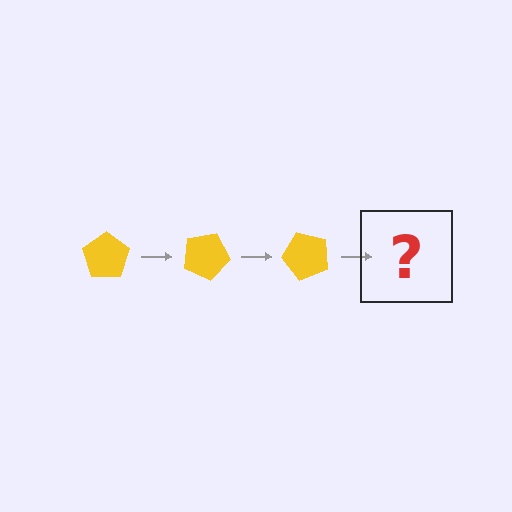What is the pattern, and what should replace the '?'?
The pattern is that the pentagon rotates 25 degrees each step. The '?' should be a yellow pentagon rotated 75 degrees.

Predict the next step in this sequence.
The next step is a yellow pentagon rotated 75 degrees.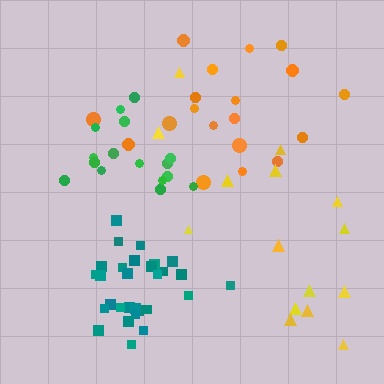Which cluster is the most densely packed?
Teal.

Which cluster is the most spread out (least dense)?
Yellow.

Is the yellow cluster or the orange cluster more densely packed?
Orange.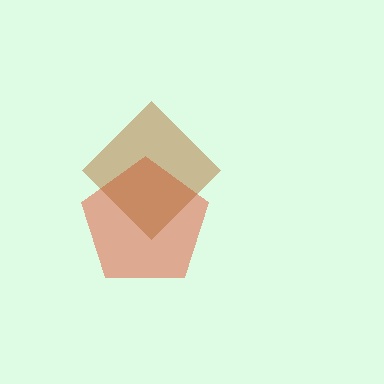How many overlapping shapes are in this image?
There are 2 overlapping shapes in the image.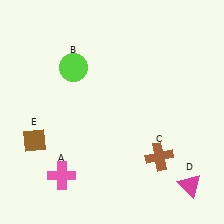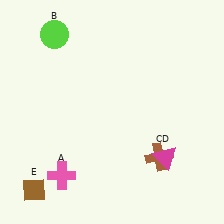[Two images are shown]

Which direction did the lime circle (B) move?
The lime circle (B) moved up.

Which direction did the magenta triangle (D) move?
The magenta triangle (D) moved up.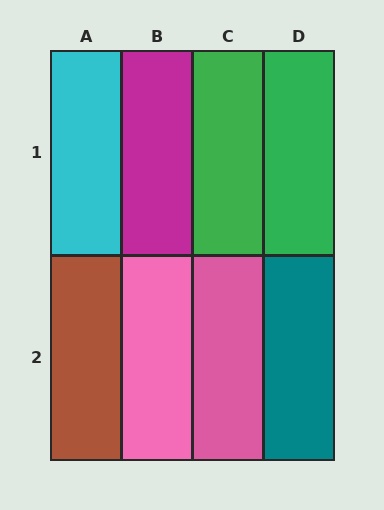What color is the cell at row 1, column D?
Green.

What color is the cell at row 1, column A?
Cyan.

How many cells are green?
2 cells are green.